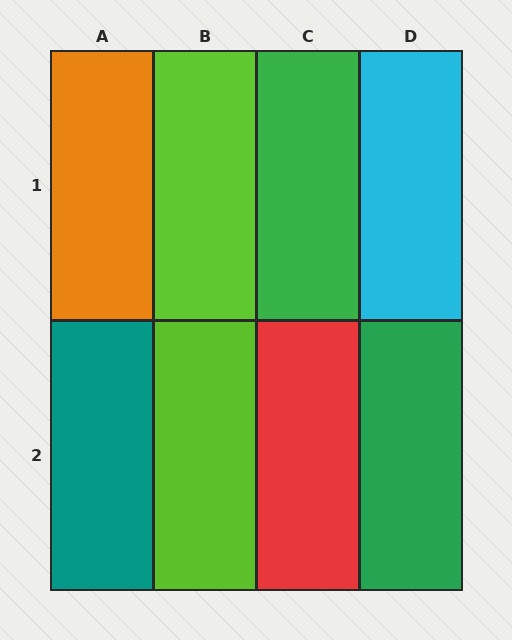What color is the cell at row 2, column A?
Teal.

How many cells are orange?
1 cell is orange.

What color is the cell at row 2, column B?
Lime.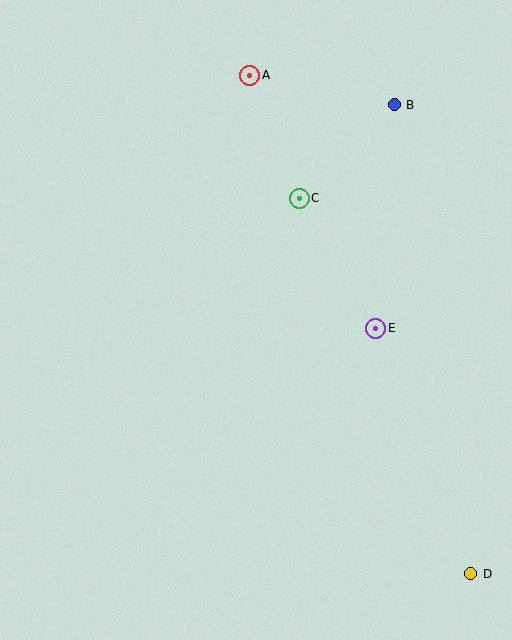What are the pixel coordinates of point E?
Point E is at (376, 328).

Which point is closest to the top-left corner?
Point A is closest to the top-left corner.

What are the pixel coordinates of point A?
Point A is at (250, 75).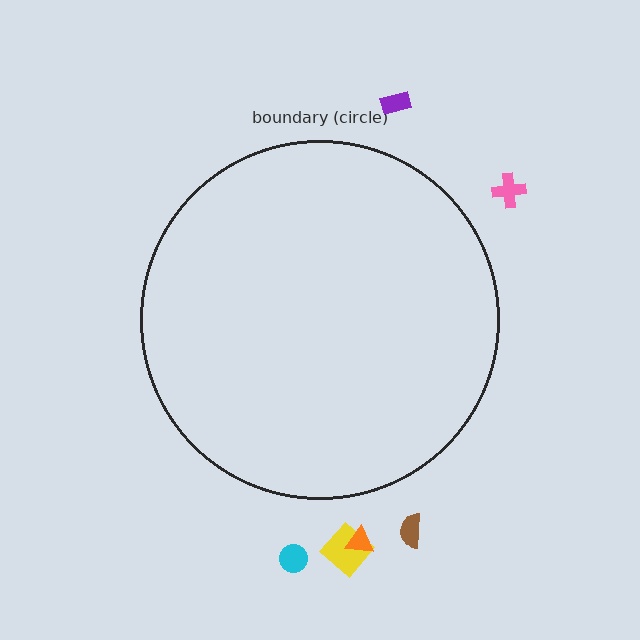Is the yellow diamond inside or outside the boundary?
Outside.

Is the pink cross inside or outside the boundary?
Outside.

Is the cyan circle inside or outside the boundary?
Outside.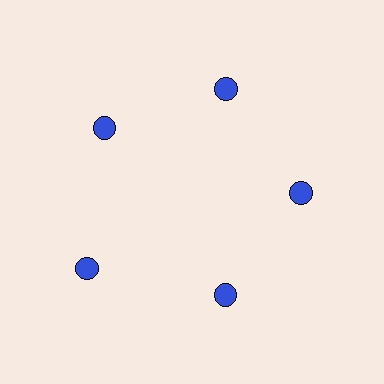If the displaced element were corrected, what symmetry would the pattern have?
It would have 5-fold rotational symmetry — the pattern would map onto itself every 72 degrees.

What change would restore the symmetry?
The symmetry would be restored by moving it inward, back onto the ring so that all 5 circles sit at equal angles and equal distance from the center.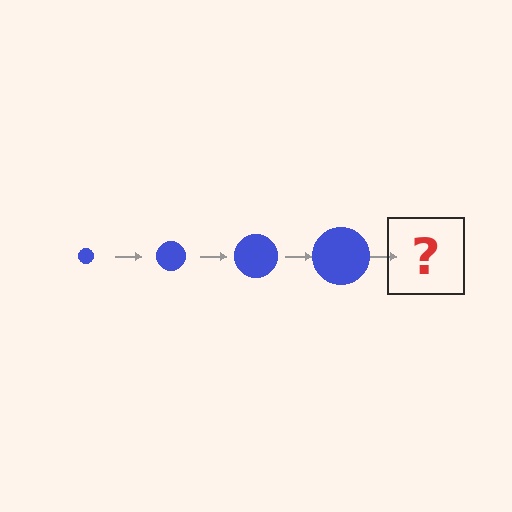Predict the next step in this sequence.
The next step is a blue circle, larger than the previous one.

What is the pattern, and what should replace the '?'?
The pattern is that the circle gets progressively larger each step. The '?' should be a blue circle, larger than the previous one.